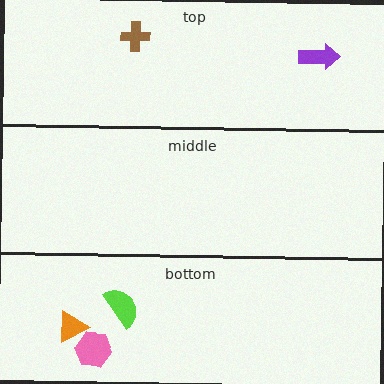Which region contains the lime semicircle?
The bottom region.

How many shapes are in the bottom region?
3.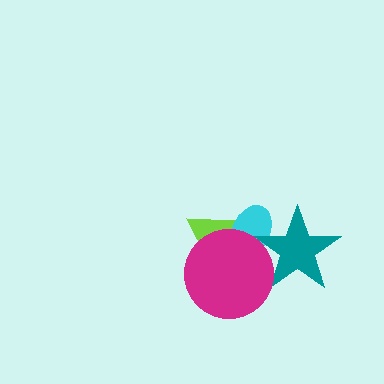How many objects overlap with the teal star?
3 objects overlap with the teal star.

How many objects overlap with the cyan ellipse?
3 objects overlap with the cyan ellipse.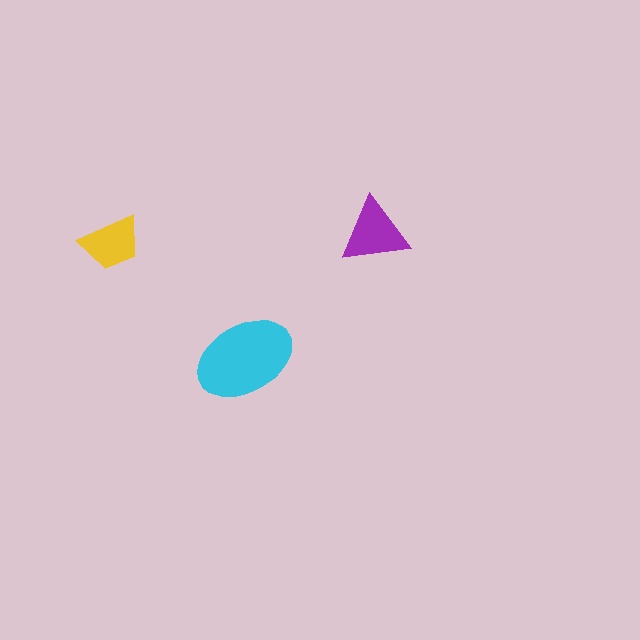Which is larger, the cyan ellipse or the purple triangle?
The cyan ellipse.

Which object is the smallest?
The yellow trapezoid.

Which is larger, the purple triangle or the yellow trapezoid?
The purple triangle.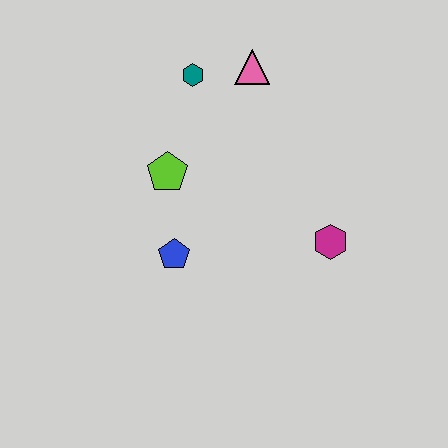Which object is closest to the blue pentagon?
The lime pentagon is closest to the blue pentagon.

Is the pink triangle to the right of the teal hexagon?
Yes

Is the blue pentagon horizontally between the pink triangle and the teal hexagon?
No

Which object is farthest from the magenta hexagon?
The teal hexagon is farthest from the magenta hexagon.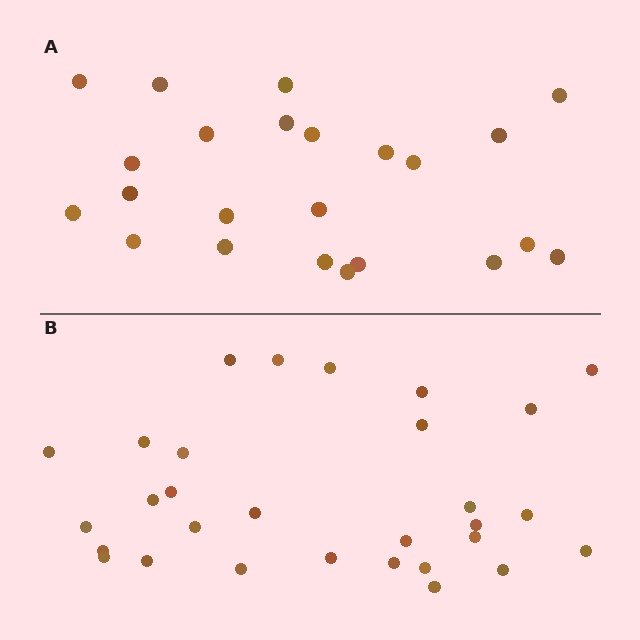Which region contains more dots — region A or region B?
Region B (the bottom region) has more dots.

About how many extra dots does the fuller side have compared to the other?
Region B has roughly 8 or so more dots than region A.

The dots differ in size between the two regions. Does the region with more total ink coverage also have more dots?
No. Region A has more total ink coverage because its dots are larger, but region B actually contains more individual dots. Total area can be misleading — the number of items is what matters here.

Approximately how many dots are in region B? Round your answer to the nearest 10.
About 30 dots.